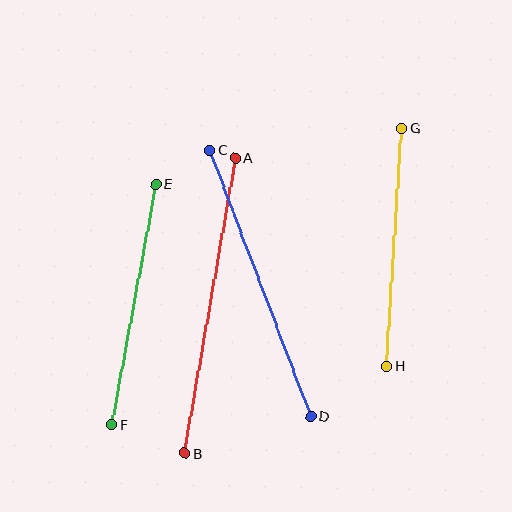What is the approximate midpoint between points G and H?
The midpoint is at approximately (394, 247) pixels.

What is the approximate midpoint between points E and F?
The midpoint is at approximately (134, 304) pixels.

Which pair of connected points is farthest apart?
Points A and B are farthest apart.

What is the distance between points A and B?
The distance is approximately 300 pixels.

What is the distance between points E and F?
The distance is approximately 244 pixels.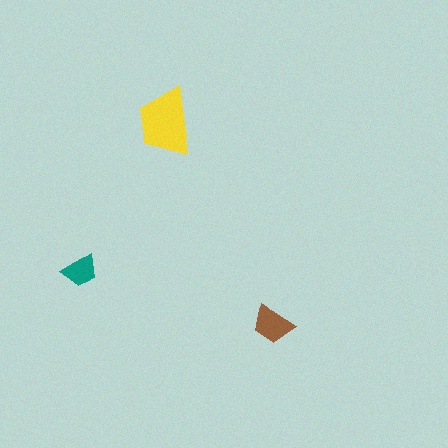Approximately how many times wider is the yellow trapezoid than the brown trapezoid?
About 1.5 times wider.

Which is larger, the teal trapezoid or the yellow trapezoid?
The yellow one.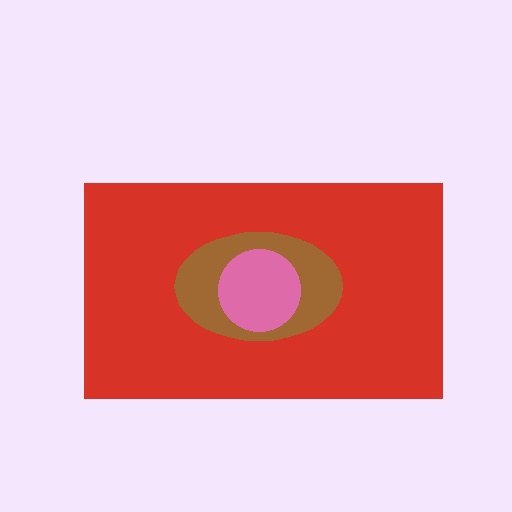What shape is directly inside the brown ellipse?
The pink circle.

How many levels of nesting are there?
3.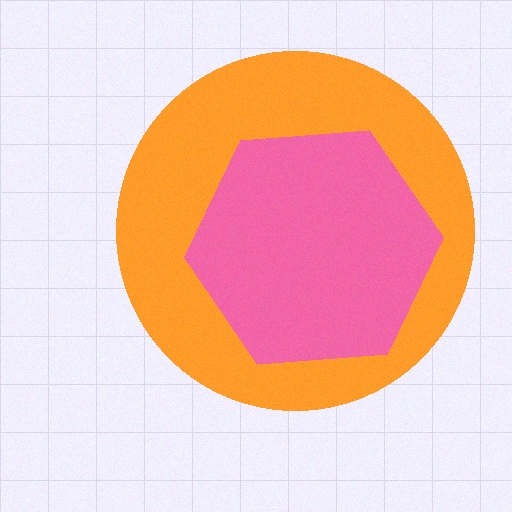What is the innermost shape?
The pink hexagon.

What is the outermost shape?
The orange circle.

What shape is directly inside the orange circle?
The pink hexagon.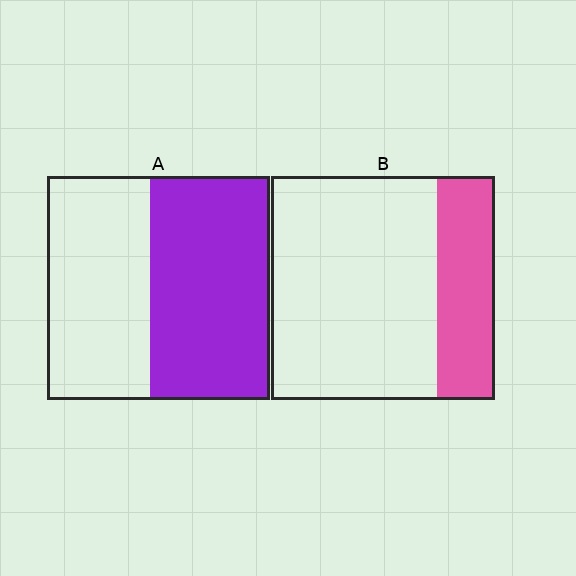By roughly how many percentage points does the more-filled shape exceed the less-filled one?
By roughly 30 percentage points (A over B).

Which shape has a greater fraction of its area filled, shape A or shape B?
Shape A.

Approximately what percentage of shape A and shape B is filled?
A is approximately 55% and B is approximately 25%.